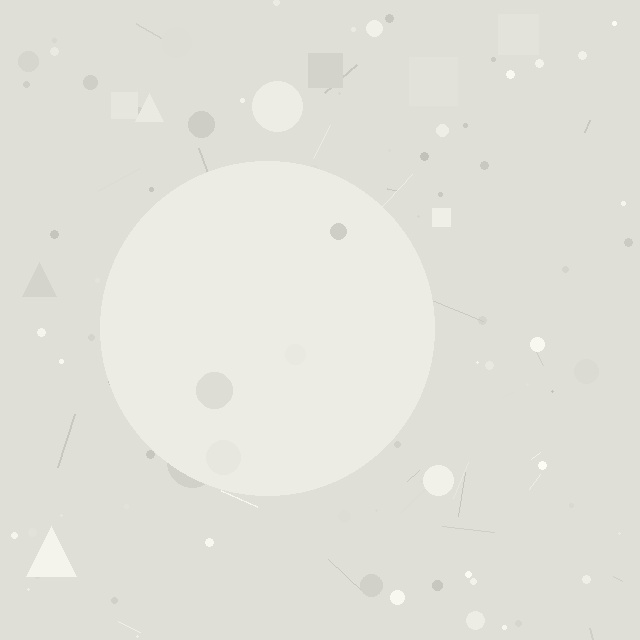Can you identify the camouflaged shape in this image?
The camouflaged shape is a circle.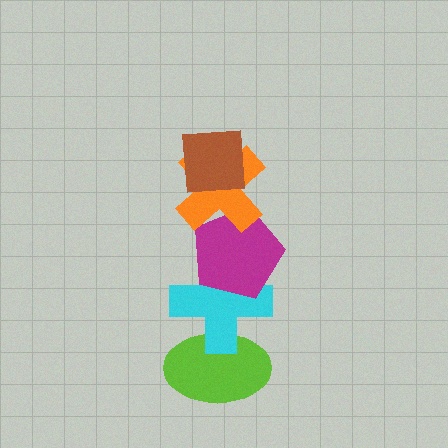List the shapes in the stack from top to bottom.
From top to bottom: the brown square, the orange cross, the magenta pentagon, the cyan cross, the lime ellipse.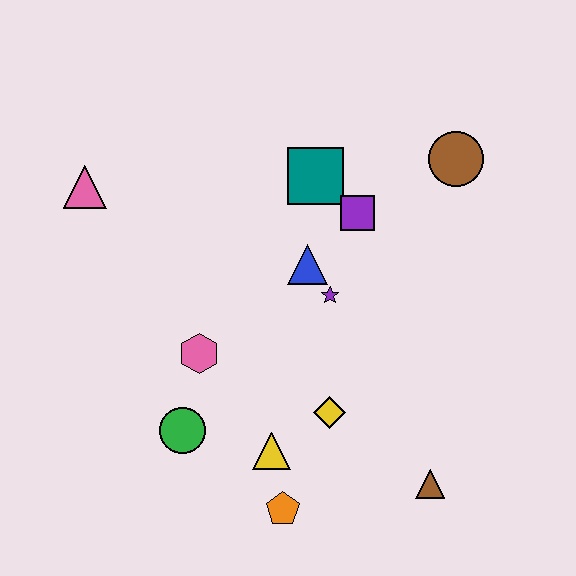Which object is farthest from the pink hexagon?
The brown circle is farthest from the pink hexagon.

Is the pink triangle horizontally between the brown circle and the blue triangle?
No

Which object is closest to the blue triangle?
The purple star is closest to the blue triangle.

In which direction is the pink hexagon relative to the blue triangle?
The pink hexagon is to the left of the blue triangle.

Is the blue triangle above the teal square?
No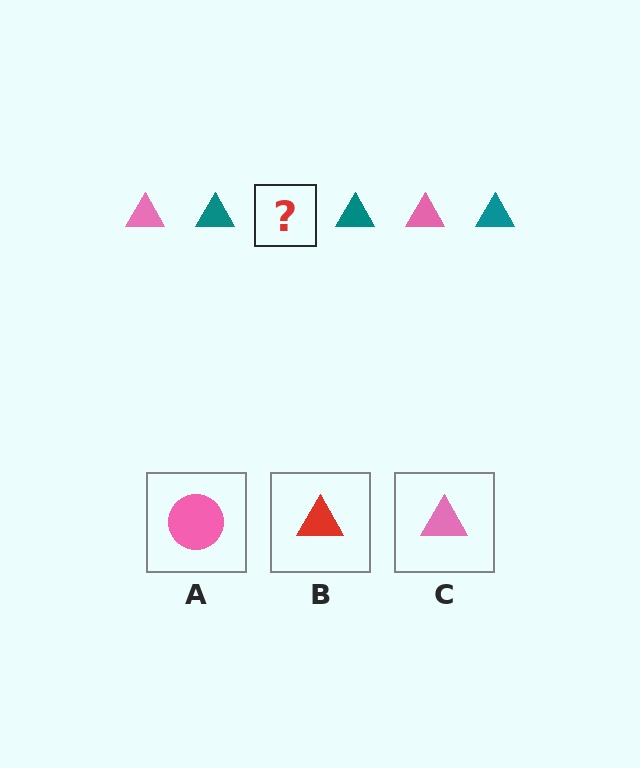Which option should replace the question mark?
Option C.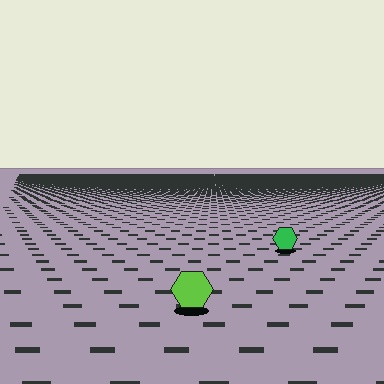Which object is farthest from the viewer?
The green hexagon is farthest from the viewer. It appears smaller and the ground texture around it is denser.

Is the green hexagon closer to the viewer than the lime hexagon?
No. The lime hexagon is closer — you can tell from the texture gradient: the ground texture is coarser near it.